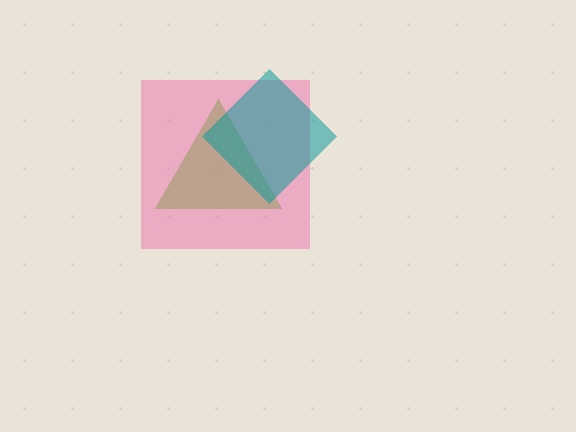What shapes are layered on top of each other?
The layered shapes are: a lime triangle, a pink square, a teal diamond.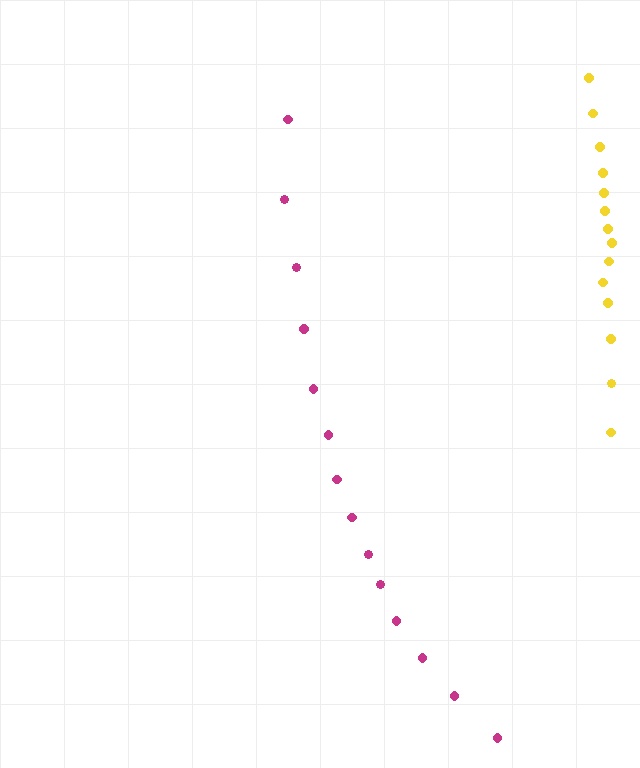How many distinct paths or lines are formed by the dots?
There are 2 distinct paths.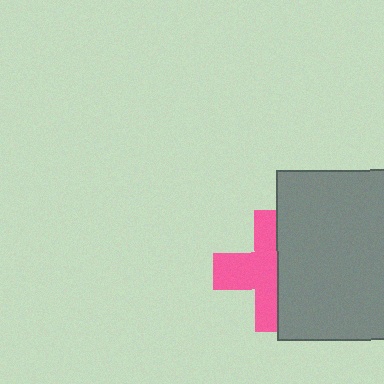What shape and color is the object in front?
The object in front is a gray rectangle.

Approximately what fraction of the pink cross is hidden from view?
Roughly 45% of the pink cross is hidden behind the gray rectangle.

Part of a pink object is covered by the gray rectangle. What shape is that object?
It is a cross.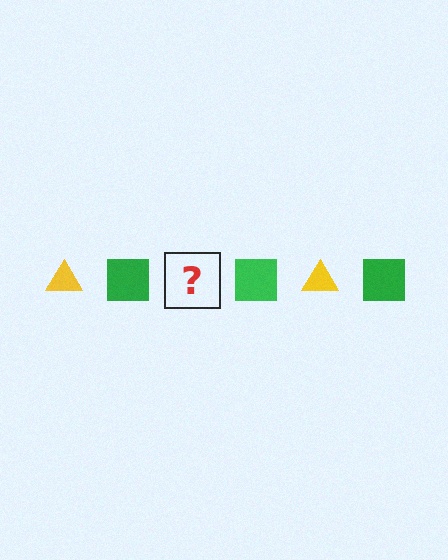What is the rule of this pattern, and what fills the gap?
The rule is that the pattern alternates between yellow triangle and green square. The gap should be filled with a yellow triangle.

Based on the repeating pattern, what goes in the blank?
The blank should be a yellow triangle.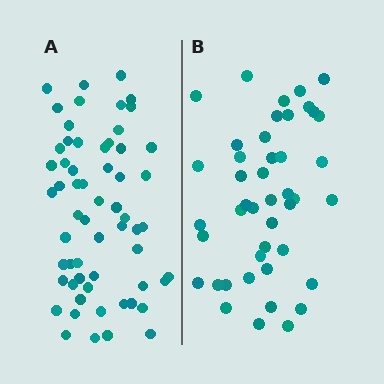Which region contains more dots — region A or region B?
Region A (the left region) has more dots.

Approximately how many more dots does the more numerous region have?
Region A has approximately 15 more dots than region B.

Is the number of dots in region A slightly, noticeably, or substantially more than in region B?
Region A has noticeably more, but not dramatically so. The ratio is roughly 1.4 to 1.